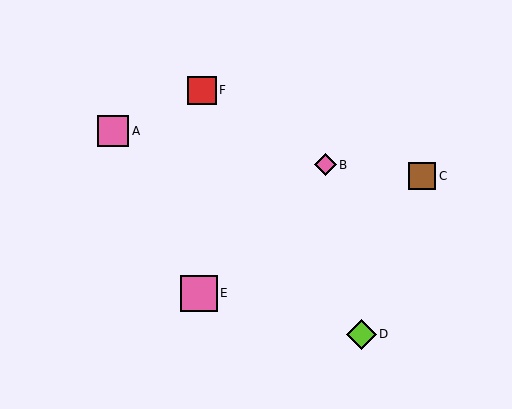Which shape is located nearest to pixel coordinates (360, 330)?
The lime diamond (labeled D) at (361, 335) is nearest to that location.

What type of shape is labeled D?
Shape D is a lime diamond.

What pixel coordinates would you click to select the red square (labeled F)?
Click at (202, 90) to select the red square F.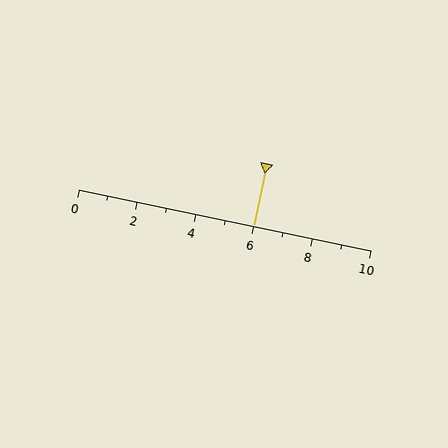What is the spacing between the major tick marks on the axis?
The major ticks are spaced 2 apart.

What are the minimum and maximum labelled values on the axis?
The axis runs from 0 to 10.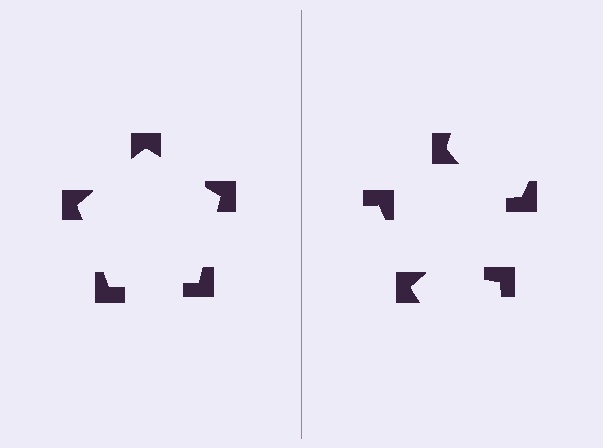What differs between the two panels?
The notched squares are positioned identically on both sides; only the wedge orientations differ. On the left they align to a pentagon; on the right they are misaligned.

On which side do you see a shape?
An illusory pentagon appears on the left side. On the right side the wedge cuts are rotated, so no coherent shape forms.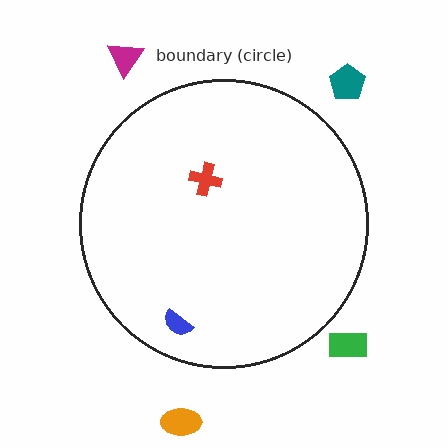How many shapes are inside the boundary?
2 inside, 4 outside.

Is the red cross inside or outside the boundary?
Inside.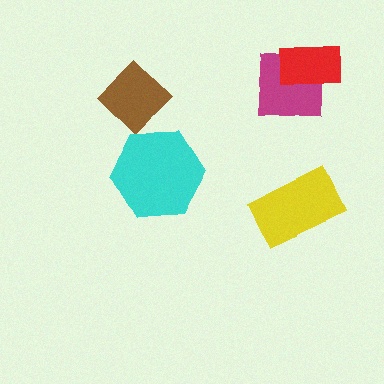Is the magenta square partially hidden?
Yes, it is partially covered by another shape.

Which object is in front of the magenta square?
The red rectangle is in front of the magenta square.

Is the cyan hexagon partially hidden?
No, no other shape covers it.